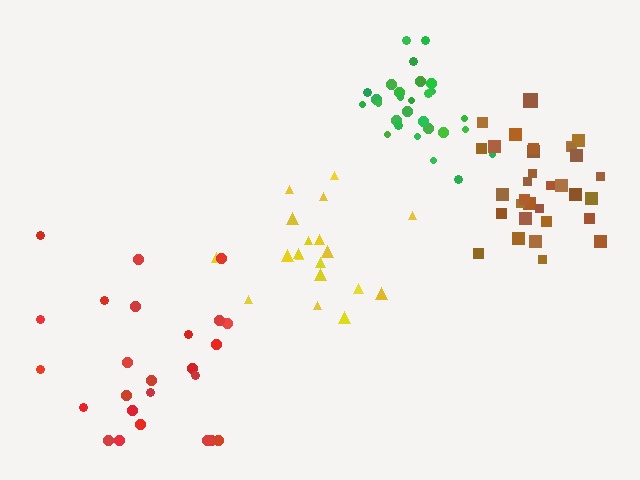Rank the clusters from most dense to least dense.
green, brown, yellow, red.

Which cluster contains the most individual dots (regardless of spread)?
Brown (32).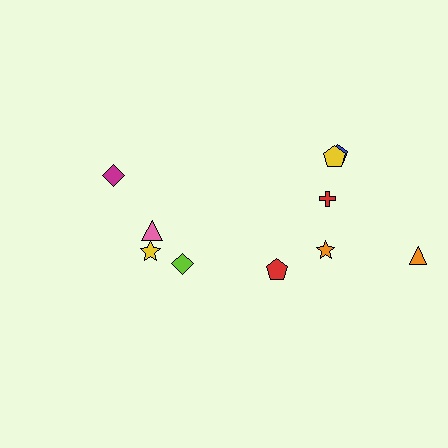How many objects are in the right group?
There are 6 objects.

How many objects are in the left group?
There are 4 objects.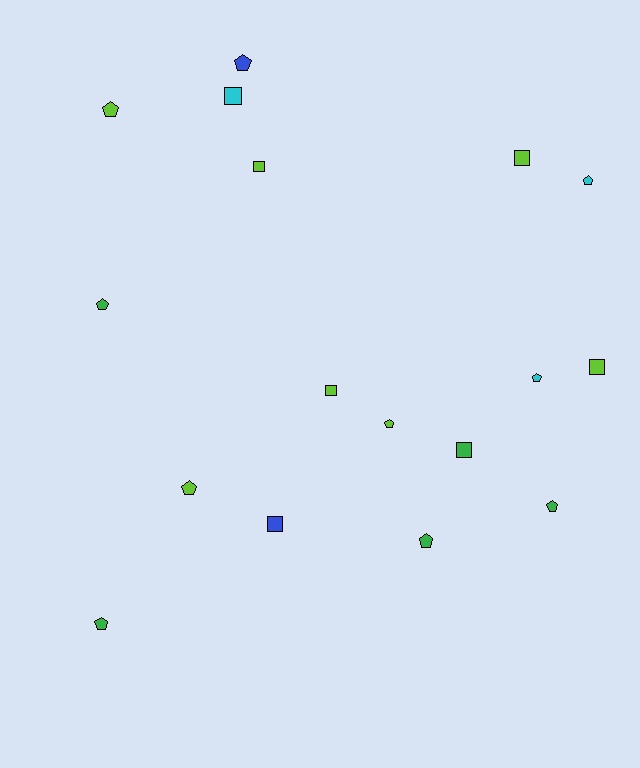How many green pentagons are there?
There are 4 green pentagons.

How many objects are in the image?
There are 17 objects.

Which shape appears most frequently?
Pentagon, with 10 objects.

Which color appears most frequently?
Lime, with 7 objects.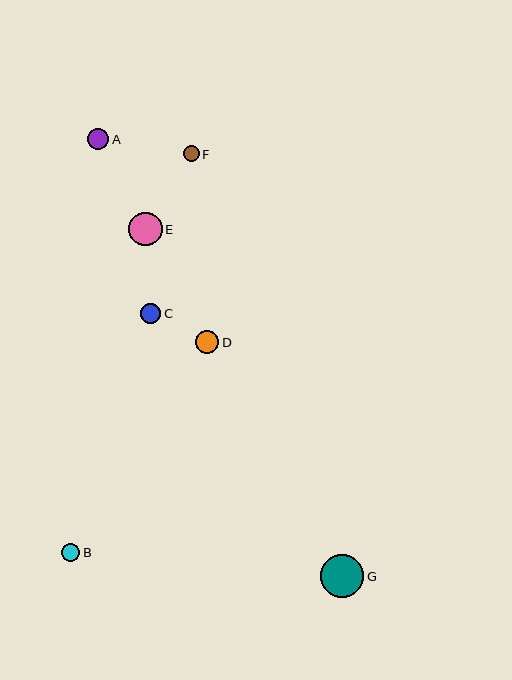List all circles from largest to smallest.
From largest to smallest: G, E, D, A, C, B, F.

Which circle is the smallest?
Circle F is the smallest with a size of approximately 16 pixels.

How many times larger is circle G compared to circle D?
Circle G is approximately 1.9 times the size of circle D.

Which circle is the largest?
Circle G is the largest with a size of approximately 43 pixels.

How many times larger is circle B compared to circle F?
Circle B is approximately 1.1 times the size of circle F.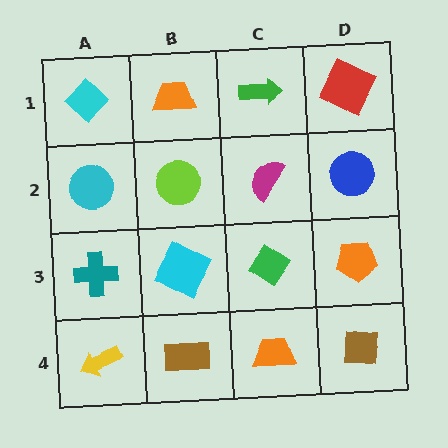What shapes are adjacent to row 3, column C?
A magenta semicircle (row 2, column C), an orange trapezoid (row 4, column C), a cyan square (row 3, column B), an orange pentagon (row 3, column D).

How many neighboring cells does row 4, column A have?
2.